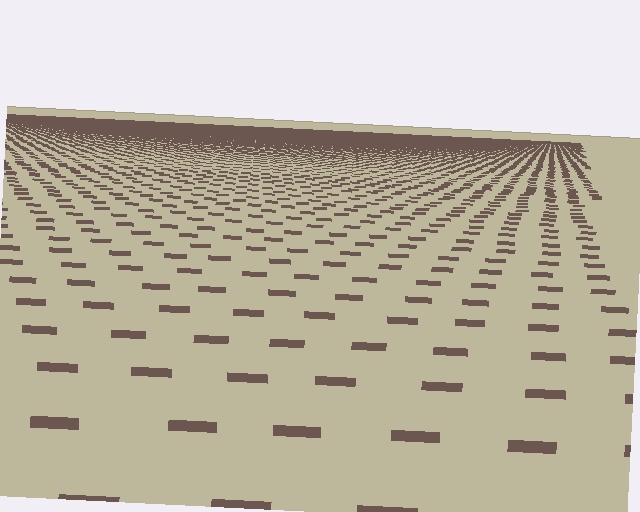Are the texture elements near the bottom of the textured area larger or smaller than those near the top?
Larger. Near the bottom, elements are closer to the viewer and appear at a bigger on-screen size.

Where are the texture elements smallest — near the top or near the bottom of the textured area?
Near the top.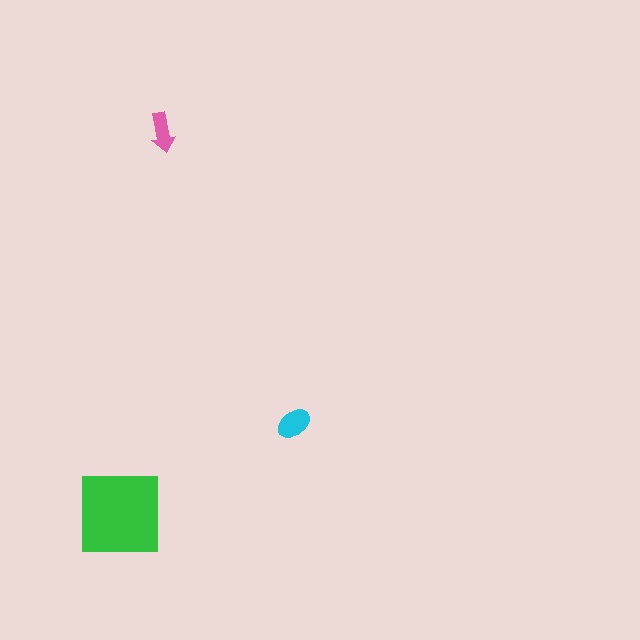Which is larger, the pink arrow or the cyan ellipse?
The cyan ellipse.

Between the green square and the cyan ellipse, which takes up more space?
The green square.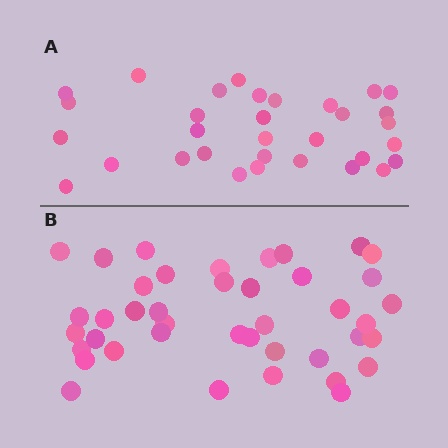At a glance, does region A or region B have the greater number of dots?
Region B (the bottom region) has more dots.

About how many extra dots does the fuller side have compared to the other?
Region B has roughly 8 or so more dots than region A.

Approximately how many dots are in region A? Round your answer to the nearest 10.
About 30 dots. (The exact count is 32, which rounds to 30.)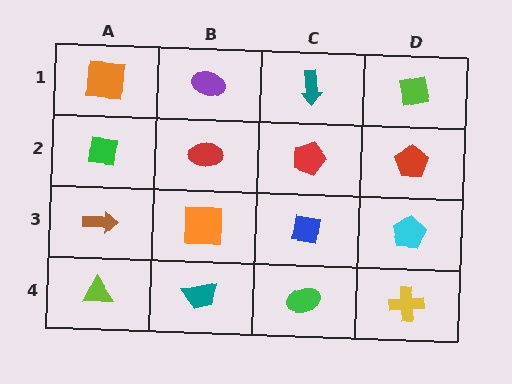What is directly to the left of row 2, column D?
A red pentagon.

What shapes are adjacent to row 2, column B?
A purple ellipse (row 1, column B), an orange square (row 3, column B), a green square (row 2, column A), a red pentagon (row 2, column C).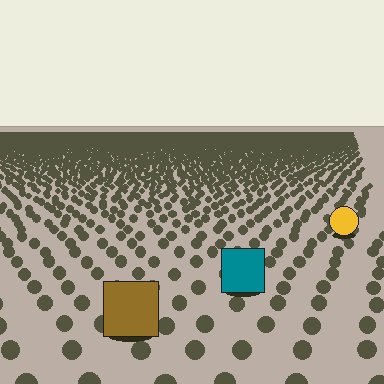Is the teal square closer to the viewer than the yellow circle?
Yes. The teal square is closer — you can tell from the texture gradient: the ground texture is coarser near it.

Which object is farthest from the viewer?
The yellow circle is farthest from the viewer. It appears smaller and the ground texture around it is denser.